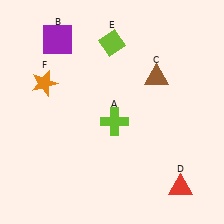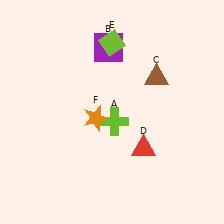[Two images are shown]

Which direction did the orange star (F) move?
The orange star (F) moved right.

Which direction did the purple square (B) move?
The purple square (B) moved right.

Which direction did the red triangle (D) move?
The red triangle (D) moved up.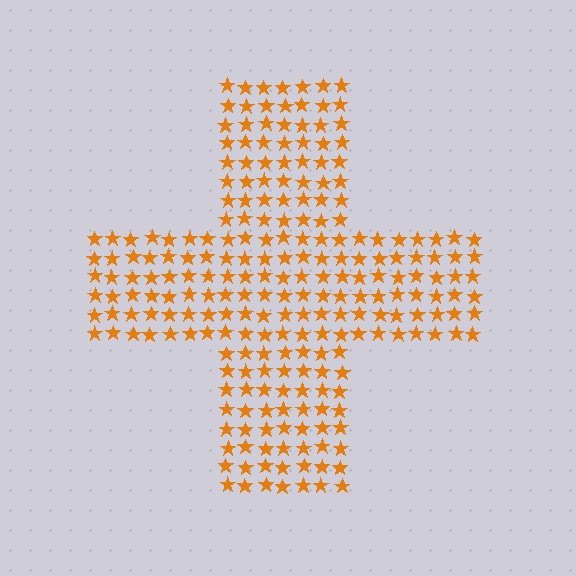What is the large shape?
The large shape is a cross.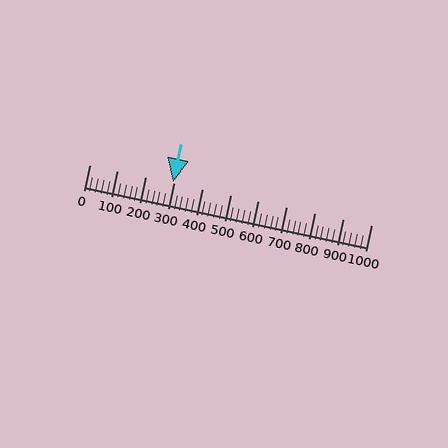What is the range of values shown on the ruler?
The ruler shows values from 0 to 1000.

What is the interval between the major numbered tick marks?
The major tick marks are spaced 100 units apart.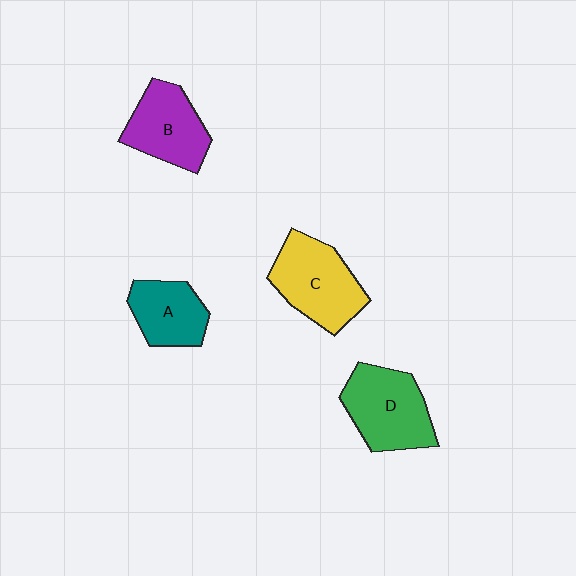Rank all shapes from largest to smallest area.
From largest to smallest: C (yellow), D (green), B (purple), A (teal).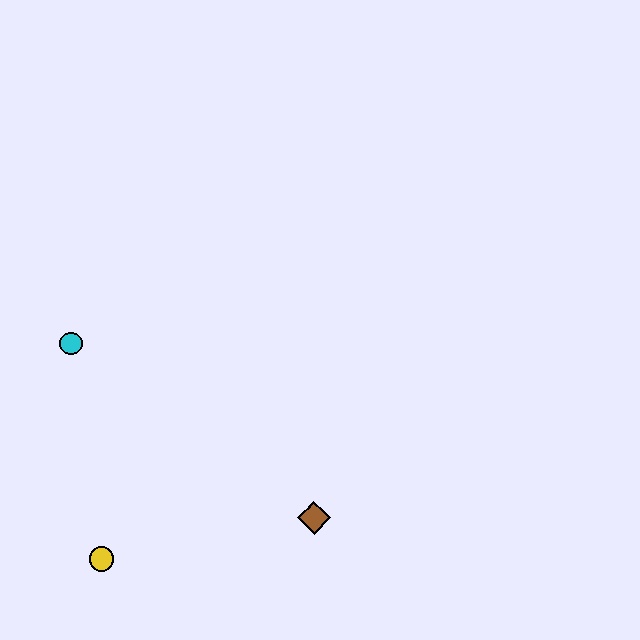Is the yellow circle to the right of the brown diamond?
No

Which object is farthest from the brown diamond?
The cyan circle is farthest from the brown diamond.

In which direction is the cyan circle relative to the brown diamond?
The cyan circle is to the left of the brown diamond.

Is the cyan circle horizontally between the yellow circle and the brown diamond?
No